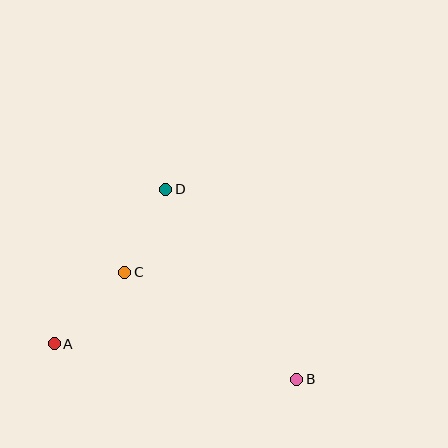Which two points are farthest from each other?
Points A and B are farthest from each other.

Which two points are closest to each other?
Points C and D are closest to each other.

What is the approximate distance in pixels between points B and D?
The distance between B and D is approximately 231 pixels.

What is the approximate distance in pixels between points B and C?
The distance between B and C is approximately 203 pixels.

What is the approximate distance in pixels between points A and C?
The distance between A and C is approximately 101 pixels.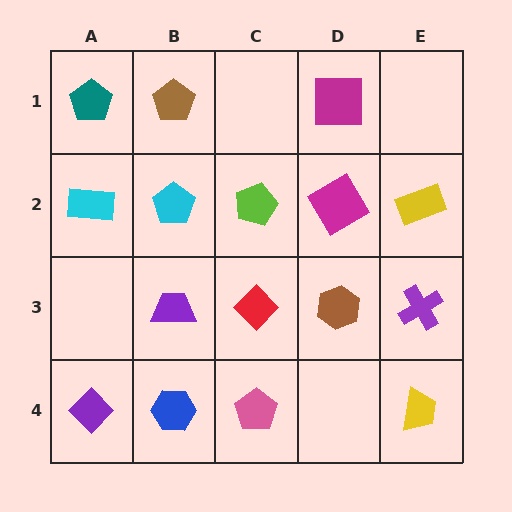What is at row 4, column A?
A purple diamond.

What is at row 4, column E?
A yellow trapezoid.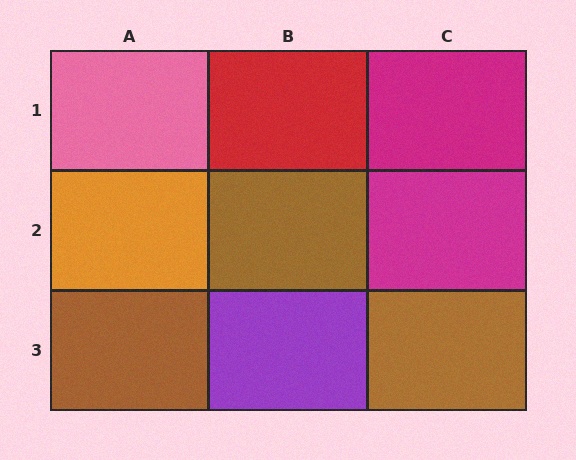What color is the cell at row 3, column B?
Purple.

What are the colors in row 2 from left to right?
Orange, brown, magenta.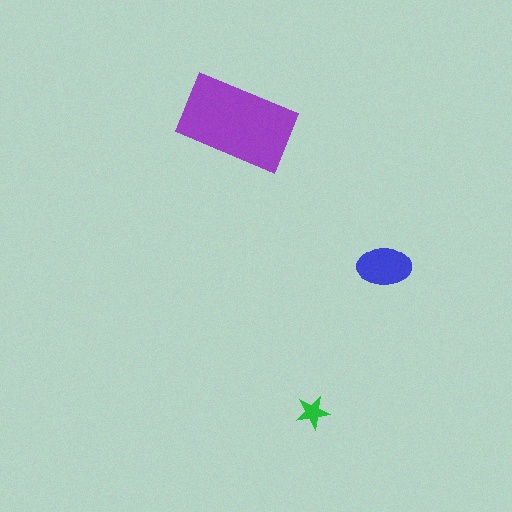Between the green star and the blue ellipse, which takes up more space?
The blue ellipse.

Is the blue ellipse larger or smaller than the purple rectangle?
Smaller.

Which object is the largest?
The purple rectangle.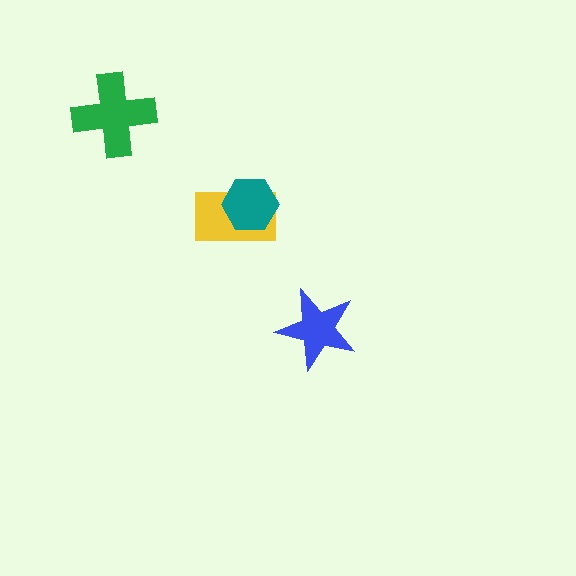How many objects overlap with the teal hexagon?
1 object overlaps with the teal hexagon.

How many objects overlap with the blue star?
0 objects overlap with the blue star.